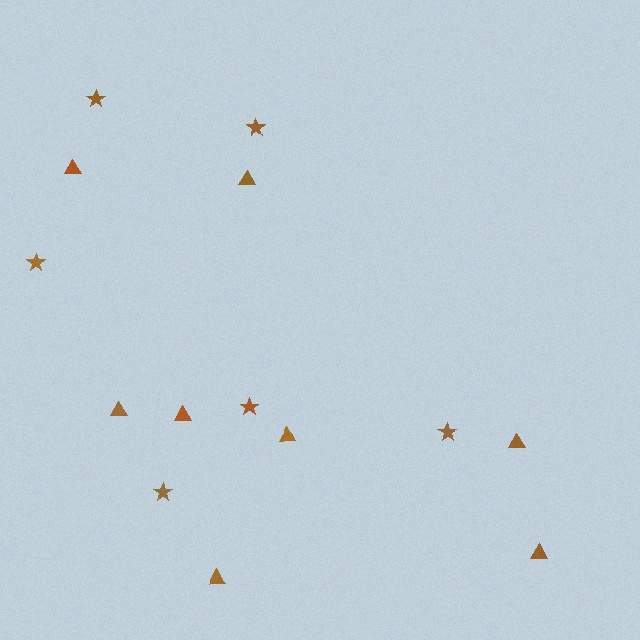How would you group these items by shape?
There are 2 groups: one group of triangles (8) and one group of stars (6).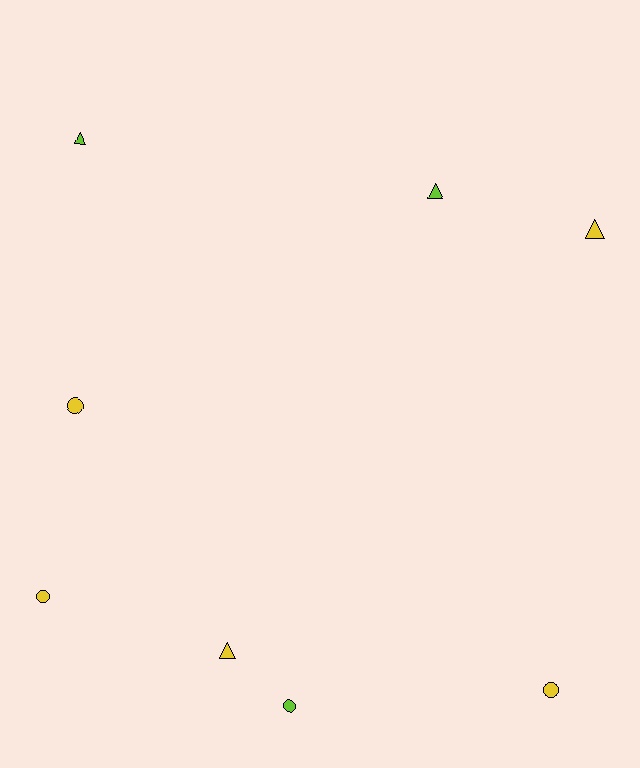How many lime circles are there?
There is 1 lime circle.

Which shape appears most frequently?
Triangle, with 4 objects.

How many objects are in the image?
There are 8 objects.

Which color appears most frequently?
Yellow, with 5 objects.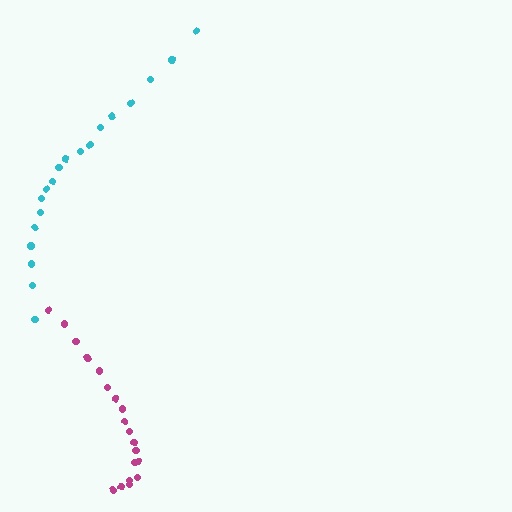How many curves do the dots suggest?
There are 2 distinct paths.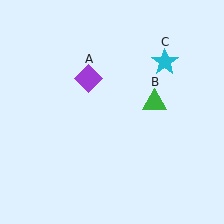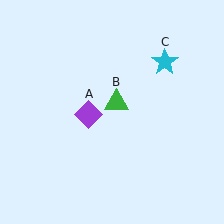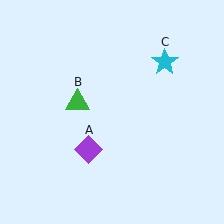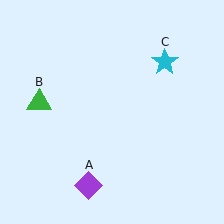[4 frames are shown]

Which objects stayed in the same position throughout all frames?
Cyan star (object C) remained stationary.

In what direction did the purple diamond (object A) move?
The purple diamond (object A) moved down.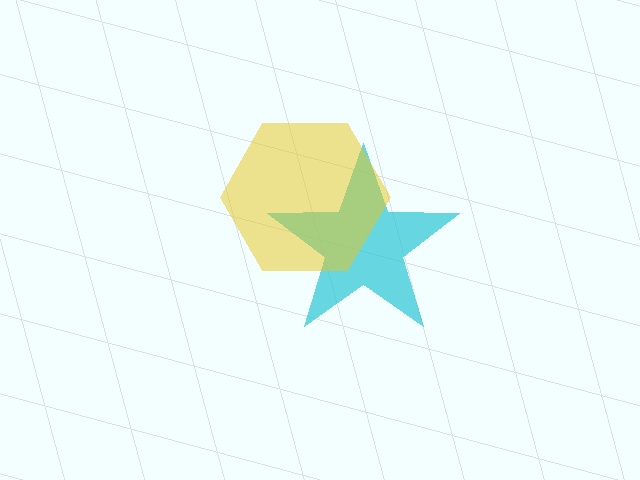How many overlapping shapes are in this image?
There are 2 overlapping shapes in the image.